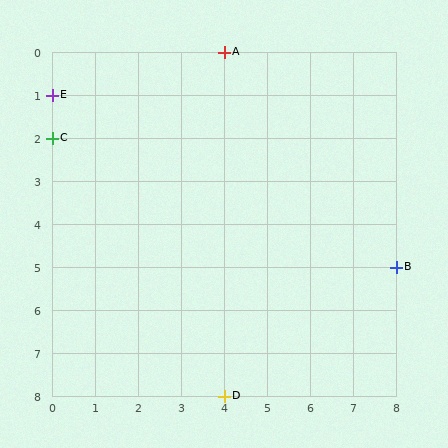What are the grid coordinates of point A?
Point A is at grid coordinates (4, 0).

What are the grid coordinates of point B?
Point B is at grid coordinates (8, 5).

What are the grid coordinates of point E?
Point E is at grid coordinates (0, 1).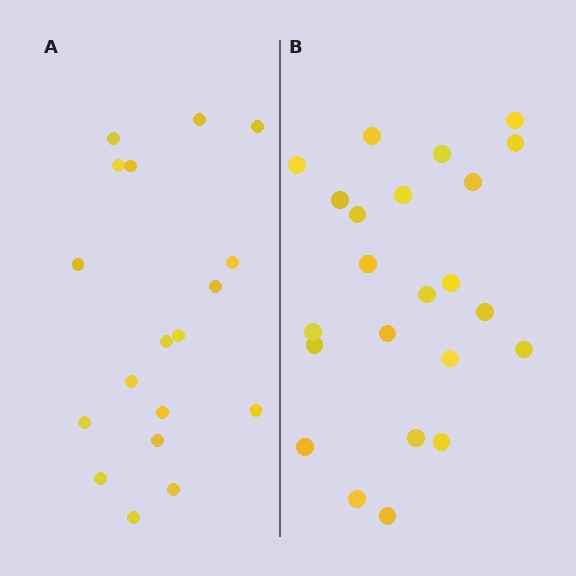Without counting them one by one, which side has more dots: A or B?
Region B (the right region) has more dots.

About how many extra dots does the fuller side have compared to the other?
Region B has about 5 more dots than region A.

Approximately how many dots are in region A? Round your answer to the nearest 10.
About 20 dots. (The exact count is 18, which rounds to 20.)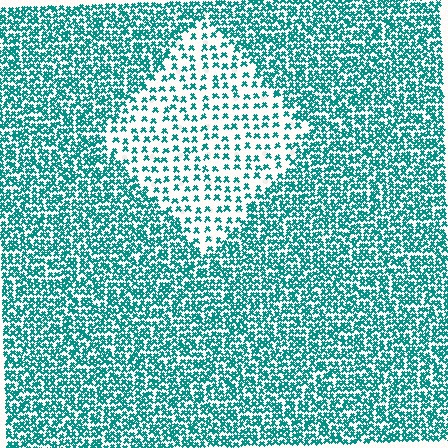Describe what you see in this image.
The image contains small teal elements arranged at two different densities. A diamond-shaped region is visible where the elements are less densely packed than the surrounding area.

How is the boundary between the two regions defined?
The boundary is defined by a change in element density (approximately 2.5x ratio). All elements are the same color, size, and shape.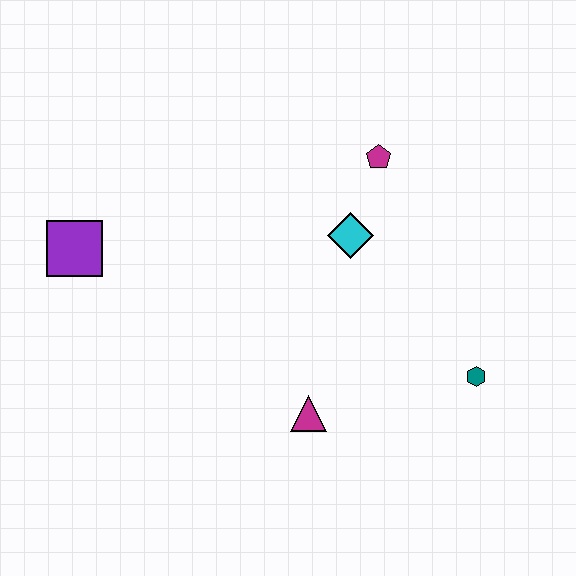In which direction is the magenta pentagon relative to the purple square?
The magenta pentagon is to the right of the purple square.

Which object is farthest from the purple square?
The teal hexagon is farthest from the purple square.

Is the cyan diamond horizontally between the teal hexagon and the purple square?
Yes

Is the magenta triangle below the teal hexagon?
Yes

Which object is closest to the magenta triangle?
The teal hexagon is closest to the magenta triangle.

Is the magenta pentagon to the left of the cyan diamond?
No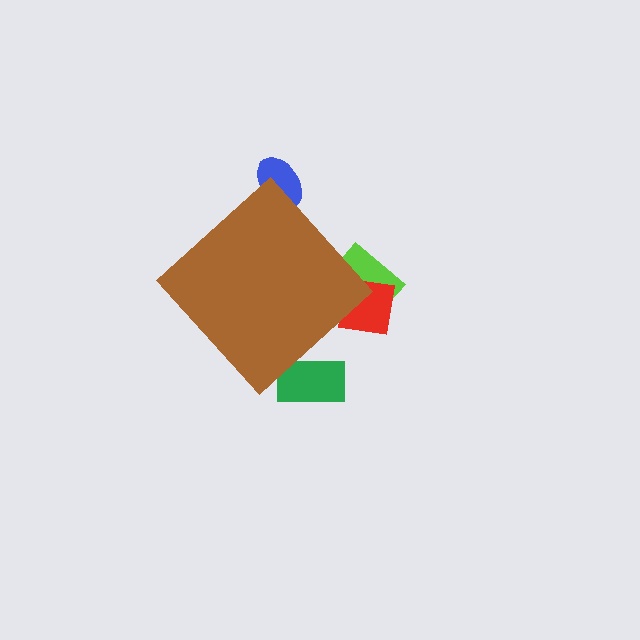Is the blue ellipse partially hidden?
Yes, the blue ellipse is partially hidden behind the brown diamond.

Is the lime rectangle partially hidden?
Yes, the lime rectangle is partially hidden behind the brown diamond.